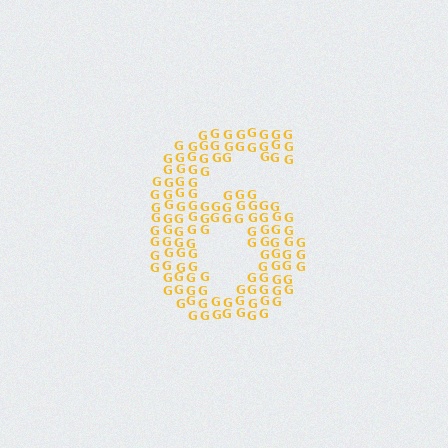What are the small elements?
The small elements are letter G's.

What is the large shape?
The large shape is the digit 6.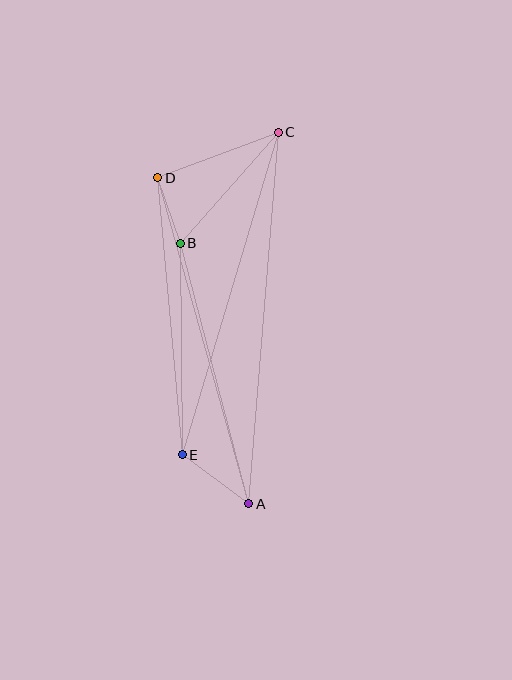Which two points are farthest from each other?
Points A and C are farthest from each other.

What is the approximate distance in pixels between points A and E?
The distance between A and E is approximately 83 pixels.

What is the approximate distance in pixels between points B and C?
The distance between B and C is approximately 148 pixels.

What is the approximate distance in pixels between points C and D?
The distance between C and D is approximately 128 pixels.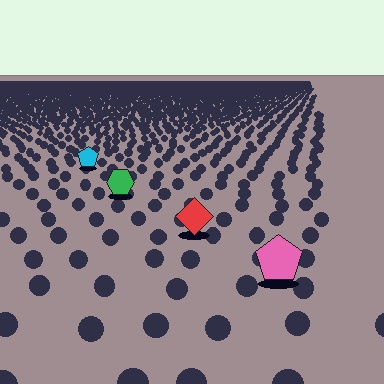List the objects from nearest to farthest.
From nearest to farthest: the pink pentagon, the red diamond, the green hexagon, the cyan pentagon.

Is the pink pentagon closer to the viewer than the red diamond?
Yes. The pink pentagon is closer — you can tell from the texture gradient: the ground texture is coarser near it.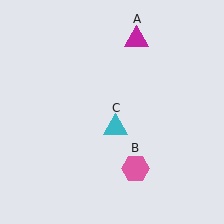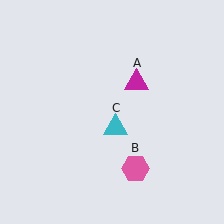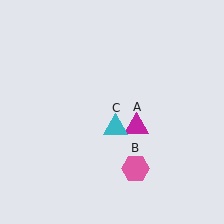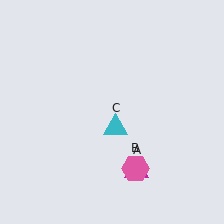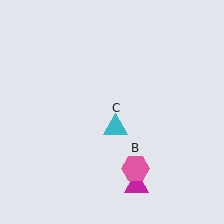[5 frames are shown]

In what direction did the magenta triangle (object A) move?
The magenta triangle (object A) moved down.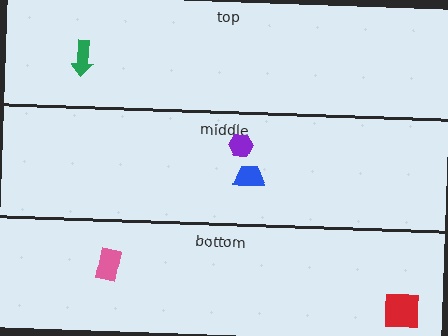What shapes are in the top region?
The green arrow.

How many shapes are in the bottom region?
2.